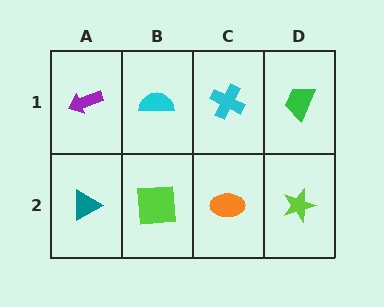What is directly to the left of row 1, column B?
A purple arrow.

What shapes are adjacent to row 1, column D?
A lime star (row 2, column D), a cyan cross (row 1, column C).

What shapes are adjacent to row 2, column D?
A green trapezoid (row 1, column D), an orange ellipse (row 2, column C).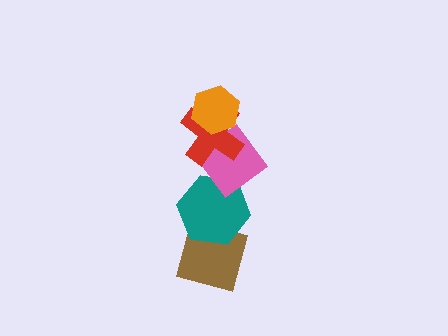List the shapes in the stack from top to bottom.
From top to bottom: the orange hexagon, the red cross, the pink diamond, the teal hexagon, the brown diamond.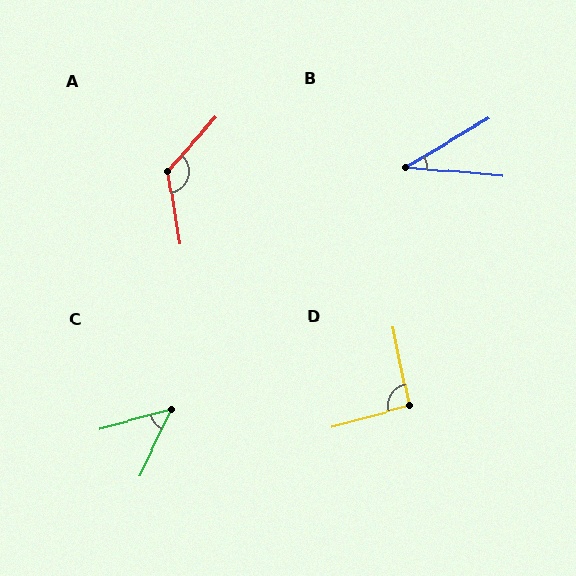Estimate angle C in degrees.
Approximately 49 degrees.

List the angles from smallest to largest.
B (35°), C (49°), D (94°), A (128°).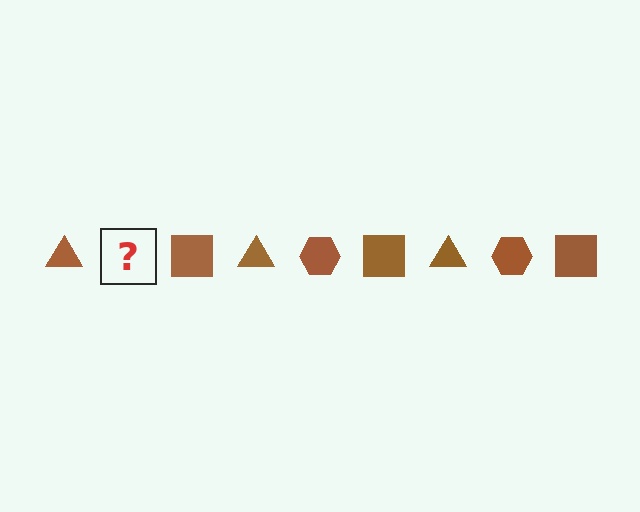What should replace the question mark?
The question mark should be replaced with a brown hexagon.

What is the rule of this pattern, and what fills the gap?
The rule is that the pattern cycles through triangle, hexagon, square shapes in brown. The gap should be filled with a brown hexagon.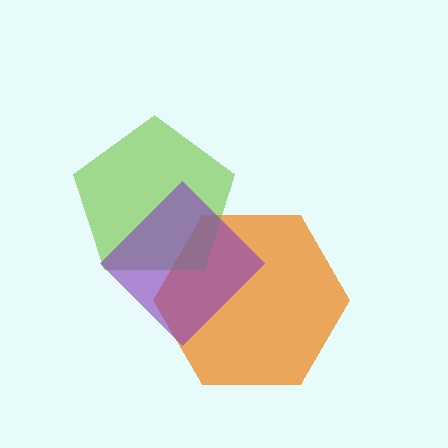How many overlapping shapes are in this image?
There are 3 overlapping shapes in the image.